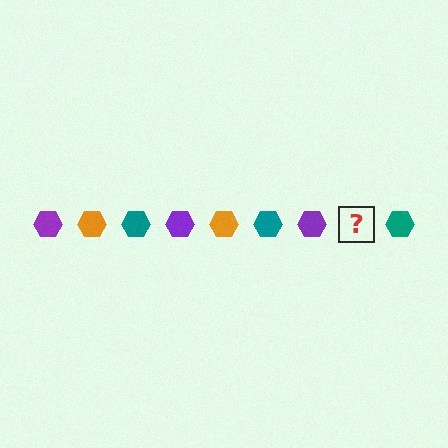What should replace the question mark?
The question mark should be replaced with an orange hexagon.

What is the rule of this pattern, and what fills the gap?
The rule is that the pattern cycles through purple, orange, teal hexagons. The gap should be filled with an orange hexagon.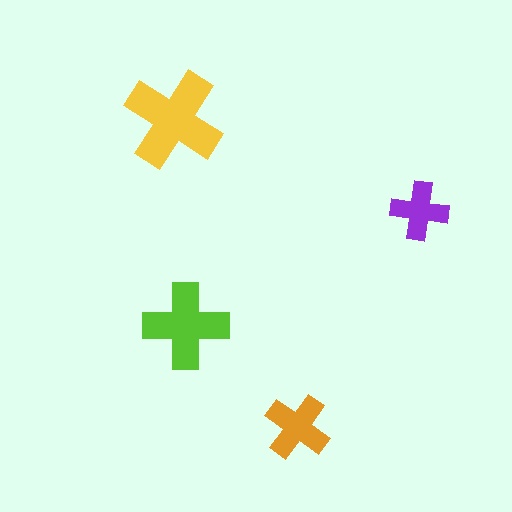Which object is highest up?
The yellow cross is topmost.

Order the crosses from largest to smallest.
the yellow one, the lime one, the orange one, the purple one.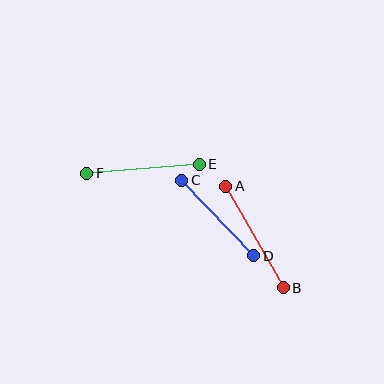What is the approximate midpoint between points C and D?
The midpoint is at approximately (218, 218) pixels.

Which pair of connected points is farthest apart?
Points A and B are farthest apart.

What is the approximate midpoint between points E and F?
The midpoint is at approximately (143, 169) pixels.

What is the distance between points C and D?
The distance is approximately 104 pixels.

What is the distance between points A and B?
The distance is approximately 117 pixels.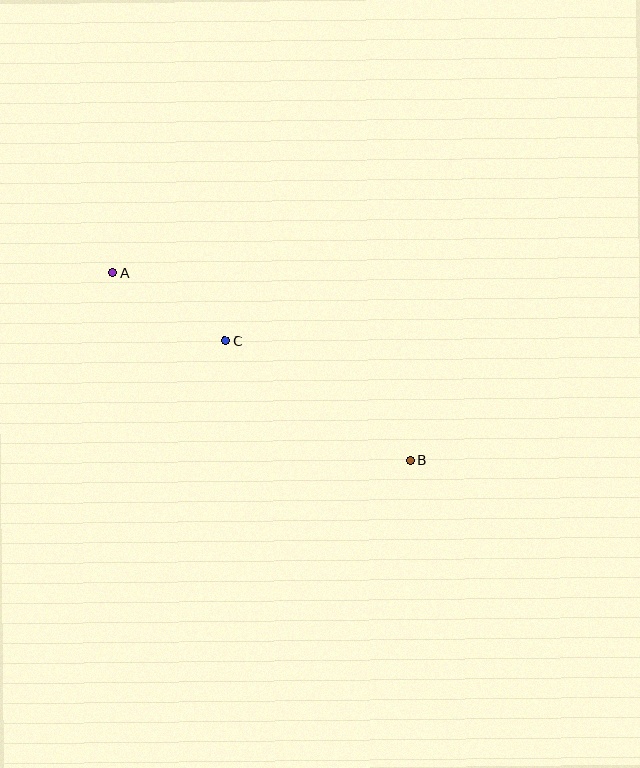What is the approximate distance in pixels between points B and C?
The distance between B and C is approximately 220 pixels.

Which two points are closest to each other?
Points A and C are closest to each other.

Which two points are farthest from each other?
Points A and B are farthest from each other.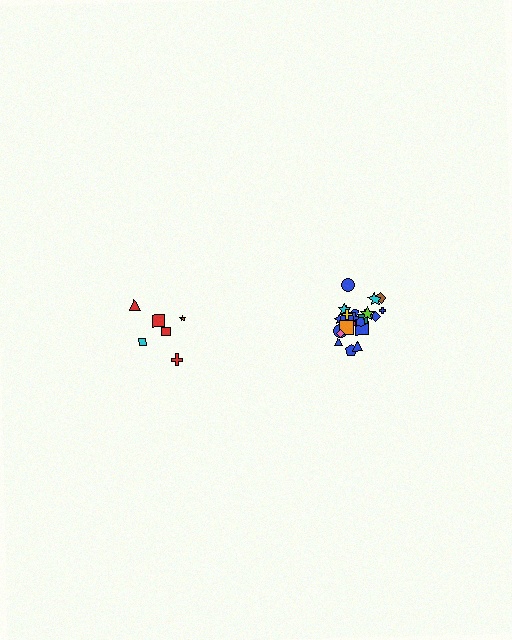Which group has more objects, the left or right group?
The right group.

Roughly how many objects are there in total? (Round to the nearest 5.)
Roughly 30 objects in total.